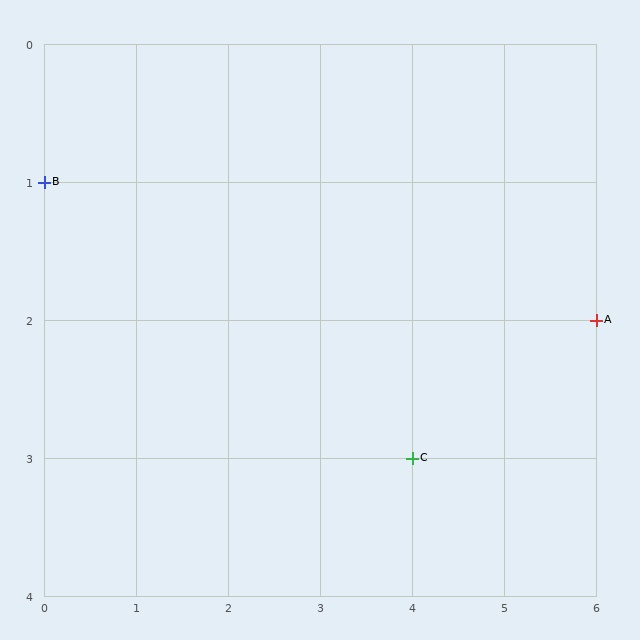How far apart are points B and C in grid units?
Points B and C are 4 columns and 2 rows apart (about 4.5 grid units diagonally).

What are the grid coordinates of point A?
Point A is at grid coordinates (6, 2).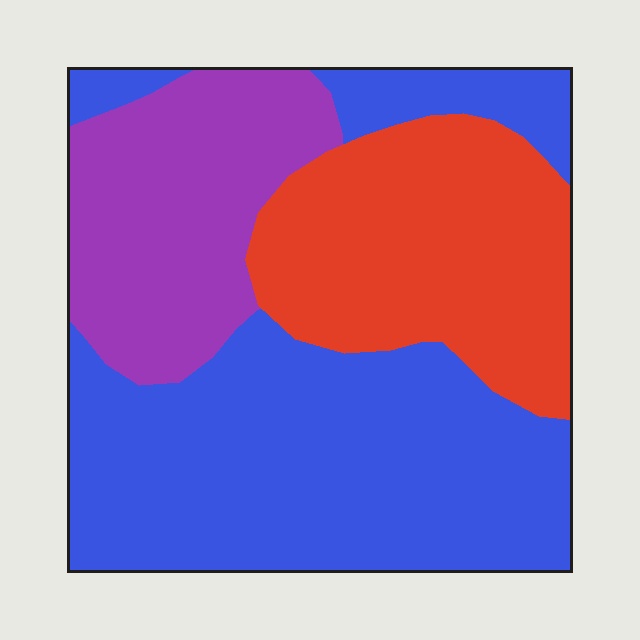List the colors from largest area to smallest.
From largest to smallest: blue, red, purple.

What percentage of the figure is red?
Red takes up between a sixth and a third of the figure.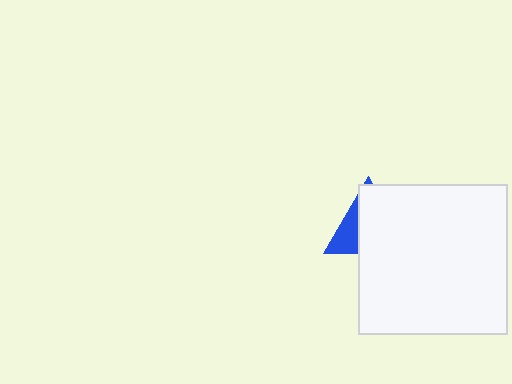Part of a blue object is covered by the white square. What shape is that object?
It is a triangle.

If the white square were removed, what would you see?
You would see the complete blue triangle.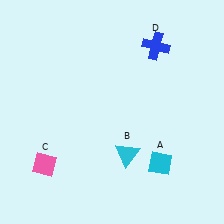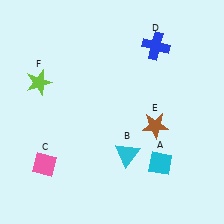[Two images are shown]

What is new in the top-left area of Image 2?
A lime star (F) was added in the top-left area of Image 2.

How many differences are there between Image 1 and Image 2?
There are 2 differences between the two images.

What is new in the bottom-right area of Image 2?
A brown star (E) was added in the bottom-right area of Image 2.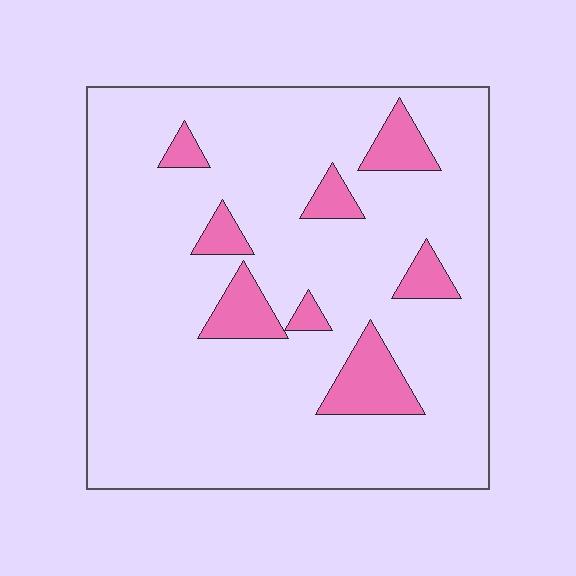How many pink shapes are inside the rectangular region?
8.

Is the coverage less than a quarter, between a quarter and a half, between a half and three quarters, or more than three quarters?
Less than a quarter.